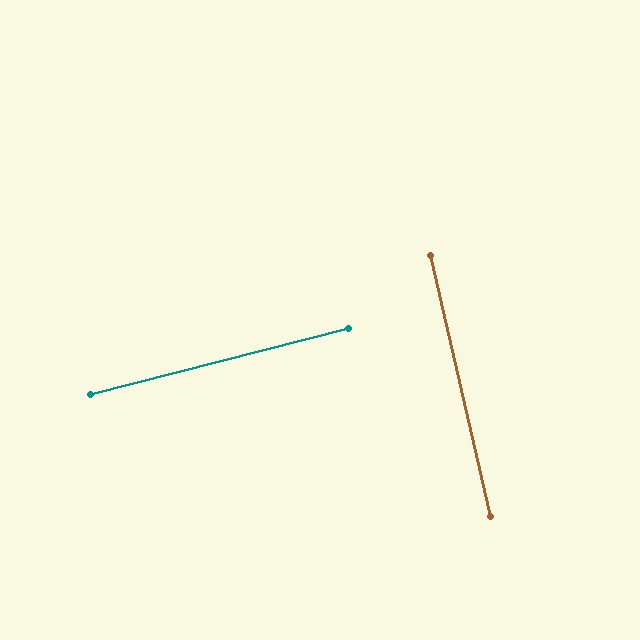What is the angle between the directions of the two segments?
Approximately 88 degrees.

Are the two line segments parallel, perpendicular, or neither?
Perpendicular — they meet at approximately 88°.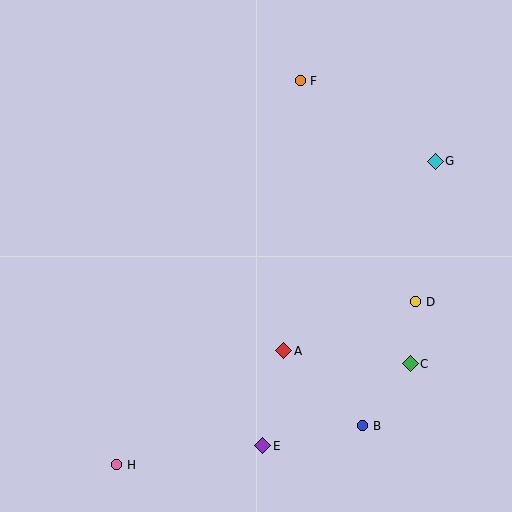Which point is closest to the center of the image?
Point A at (284, 351) is closest to the center.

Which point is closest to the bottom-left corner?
Point H is closest to the bottom-left corner.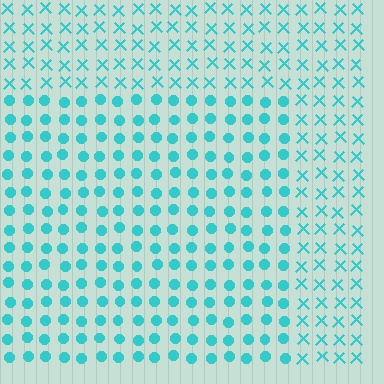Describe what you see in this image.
The image is filled with small cyan elements arranged in a uniform grid. A rectangle-shaped region contains circles, while the surrounding area contains X marks. The boundary is defined purely by the change in element shape.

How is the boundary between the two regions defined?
The boundary is defined by a change in element shape: circles inside vs. X marks outside. All elements share the same color and spacing.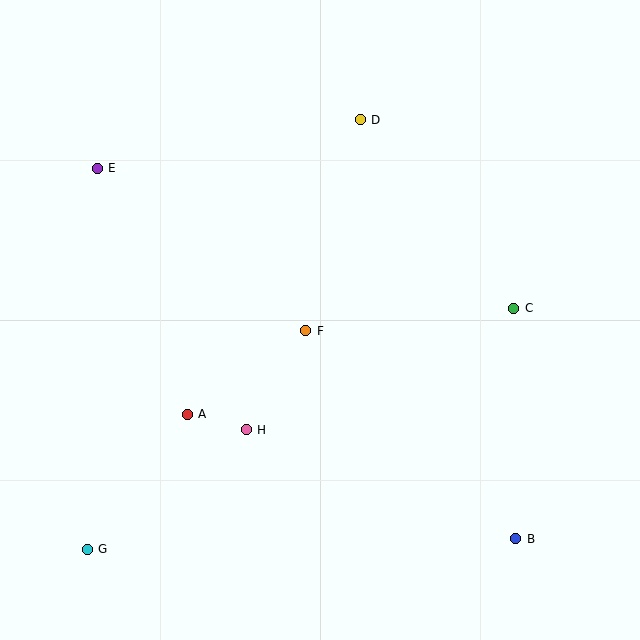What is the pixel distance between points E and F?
The distance between E and F is 264 pixels.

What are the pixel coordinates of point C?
Point C is at (514, 308).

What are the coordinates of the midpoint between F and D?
The midpoint between F and D is at (333, 225).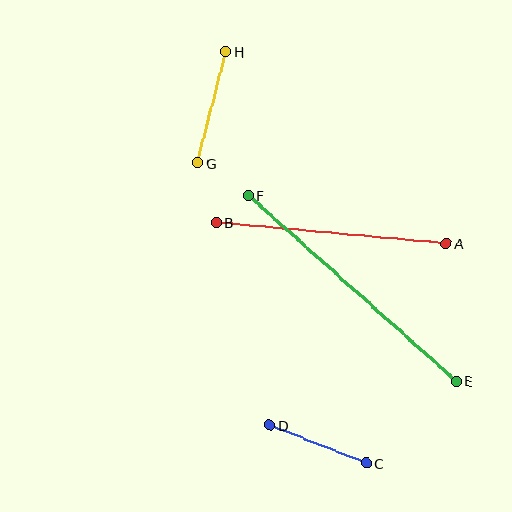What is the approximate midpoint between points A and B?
The midpoint is at approximately (331, 233) pixels.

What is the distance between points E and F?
The distance is approximately 279 pixels.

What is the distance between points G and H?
The distance is approximately 114 pixels.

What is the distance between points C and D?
The distance is approximately 103 pixels.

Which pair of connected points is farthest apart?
Points E and F are farthest apart.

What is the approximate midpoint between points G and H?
The midpoint is at approximately (212, 107) pixels.